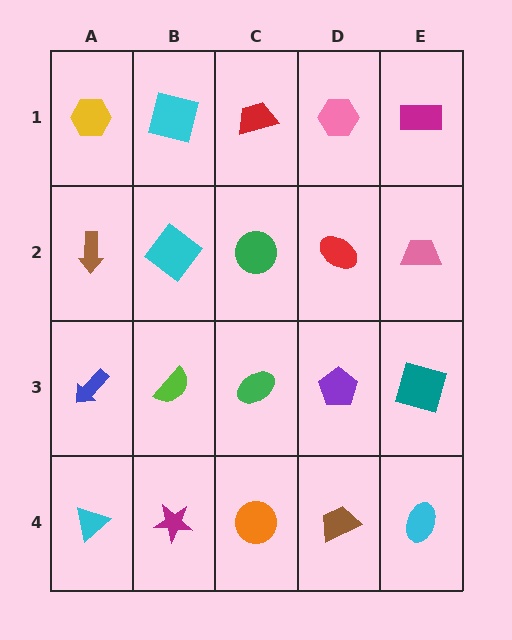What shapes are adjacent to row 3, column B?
A cyan diamond (row 2, column B), a magenta star (row 4, column B), a blue arrow (row 3, column A), a green ellipse (row 3, column C).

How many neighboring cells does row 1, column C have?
3.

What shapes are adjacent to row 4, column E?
A teal square (row 3, column E), a brown trapezoid (row 4, column D).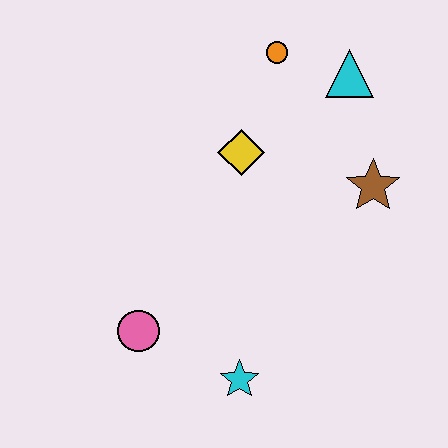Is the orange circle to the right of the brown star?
No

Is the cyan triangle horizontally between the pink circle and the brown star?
Yes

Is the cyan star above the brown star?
No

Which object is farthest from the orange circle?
The cyan star is farthest from the orange circle.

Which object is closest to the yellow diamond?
The orange circle is closest to the yellow diamond.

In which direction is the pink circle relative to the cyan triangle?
The pink circle is below the cyan triangle.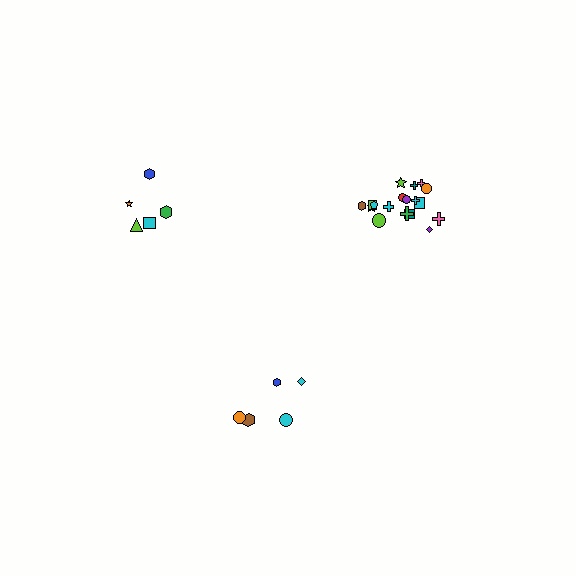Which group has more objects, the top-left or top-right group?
The top-right group.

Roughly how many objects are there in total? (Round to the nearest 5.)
Roughly 30 objects in total.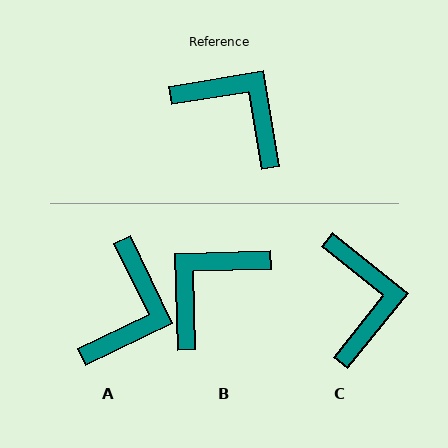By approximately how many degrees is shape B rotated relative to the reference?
Approximately 82 degrees counter-clockwise.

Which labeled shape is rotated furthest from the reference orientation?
B, about 82 degrees away.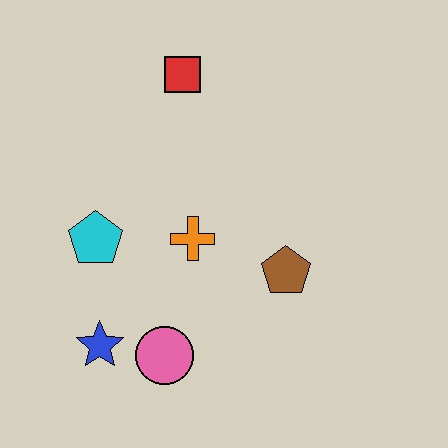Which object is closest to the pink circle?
The blue star is closest to the pink circle.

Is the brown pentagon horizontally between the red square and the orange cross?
No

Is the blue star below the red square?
Yes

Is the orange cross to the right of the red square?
Yes